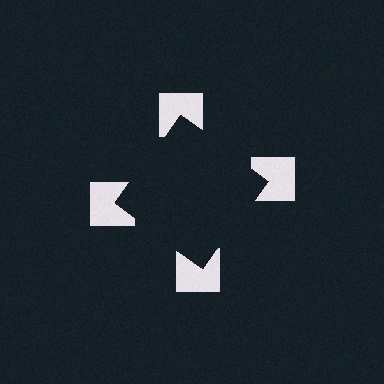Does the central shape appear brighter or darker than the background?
It typically appears slightly darker than the background, even though no actual brightness change is drawn.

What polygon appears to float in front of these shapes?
An illusory square — its edges are inferred from the aligned wedge cuts in the notched squares, not physically drawn.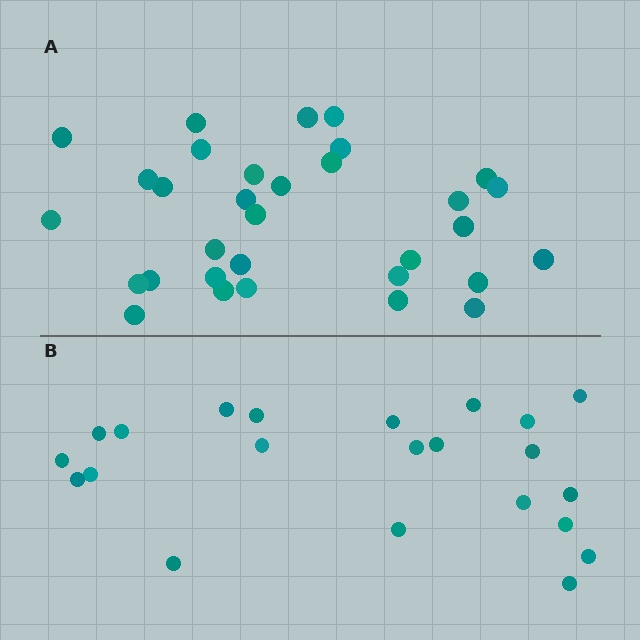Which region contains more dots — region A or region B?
Region A (the top region) has more dots.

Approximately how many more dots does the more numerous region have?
Region A has roughly 10 or so more dots than region B.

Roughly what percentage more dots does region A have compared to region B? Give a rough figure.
About 45% more.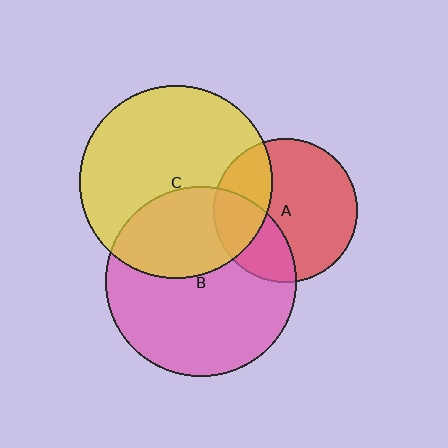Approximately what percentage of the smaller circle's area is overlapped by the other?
Approximately 30%.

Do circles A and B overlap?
Yes.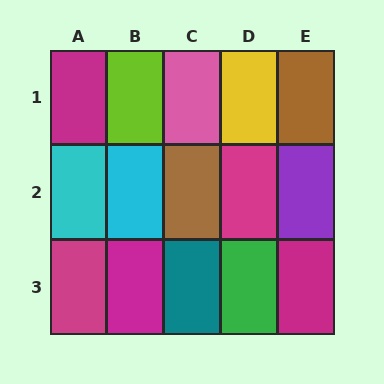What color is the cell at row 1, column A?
Magenta.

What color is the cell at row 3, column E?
Magenta.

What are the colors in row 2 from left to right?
Cyan, cyan, brown, magenta, purple.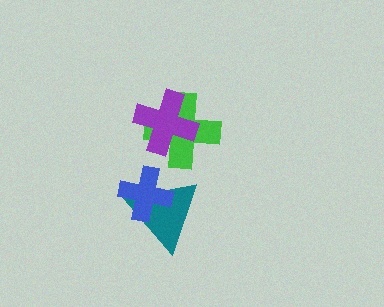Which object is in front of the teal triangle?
The blue cross is in front of the teal triangle.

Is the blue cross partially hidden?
No, no other shape covers it.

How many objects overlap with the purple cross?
1 object overlaps with the purple cross.